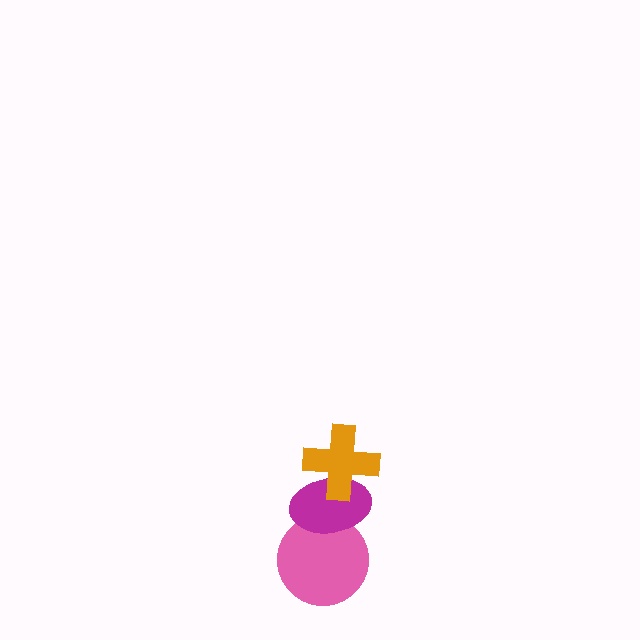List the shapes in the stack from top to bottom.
From top to bottom: the orange cross, the magenta ellipse, the pink circle.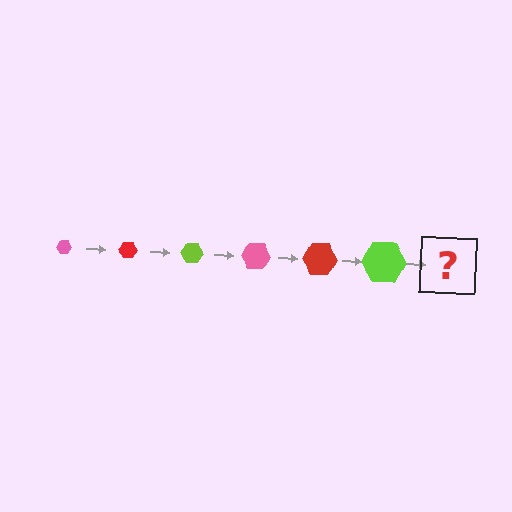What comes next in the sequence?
The next element should be a pink hexagon, larger than the previous one.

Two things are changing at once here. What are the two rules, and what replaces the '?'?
The two rules are that the hexagon grows larger each step and the color cycles through pink, red, and lime. The '?' should be a pink hexagon, larger than the previous one.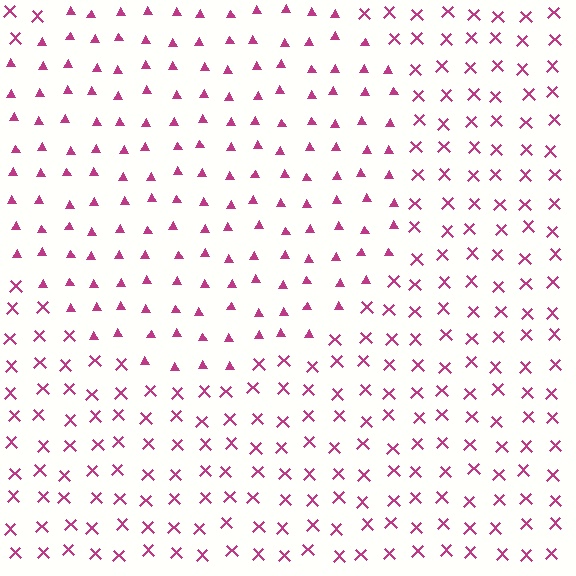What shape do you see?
I see a circle.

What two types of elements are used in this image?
The image uses triangles inside the circle region and X marks outside it.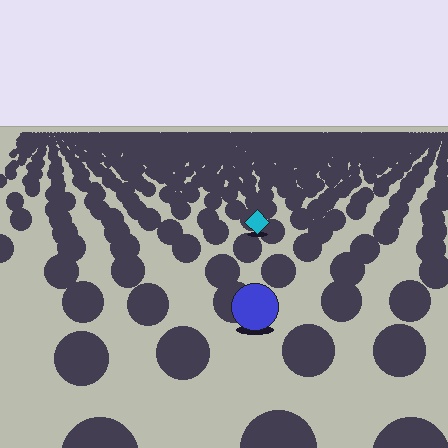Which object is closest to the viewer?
The blue circle is closest. The texture marks near it are larger and more spread out.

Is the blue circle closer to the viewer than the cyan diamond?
Yes. The blue circle is closer — you can tell from the texture gradient: the ground texture is coarser near it.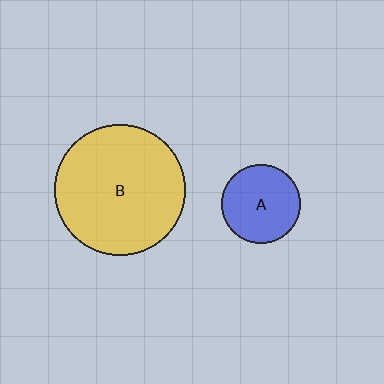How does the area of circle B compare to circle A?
Approximately 2.7 times.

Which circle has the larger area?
Circle B (yellow).